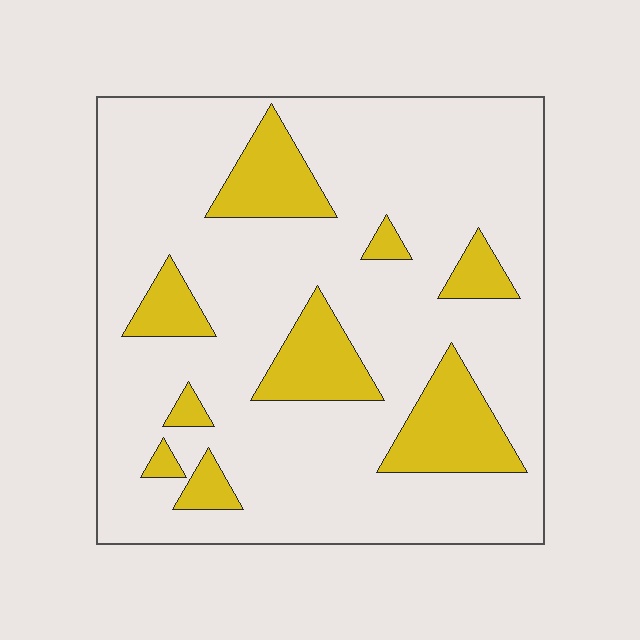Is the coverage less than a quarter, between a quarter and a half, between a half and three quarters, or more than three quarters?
Less than a quarter.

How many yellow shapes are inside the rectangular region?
9.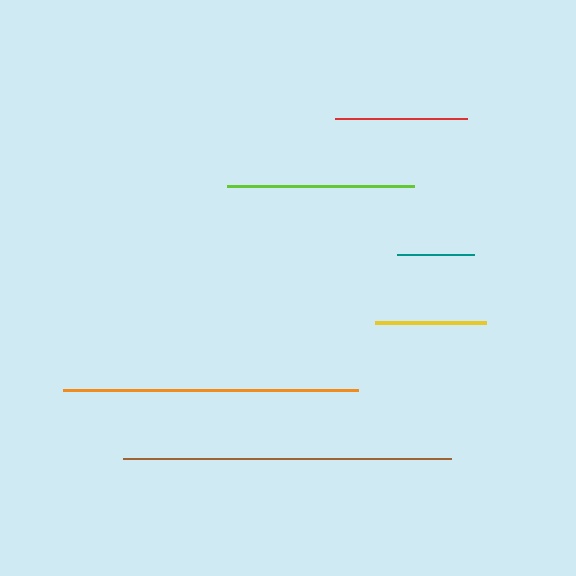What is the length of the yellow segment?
The yellow segment is approximately 110 pixels long.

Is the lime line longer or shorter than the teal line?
The lime line is longer than the teal line.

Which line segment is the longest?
The brown line is the longest at approximately 328 pixels.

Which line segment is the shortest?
The teal line is the shortest at approximately 77 pixels.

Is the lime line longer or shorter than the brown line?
The brown line is longer than the lime line.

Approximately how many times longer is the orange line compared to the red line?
The orange line is approximately 2.2 times the length of the red line.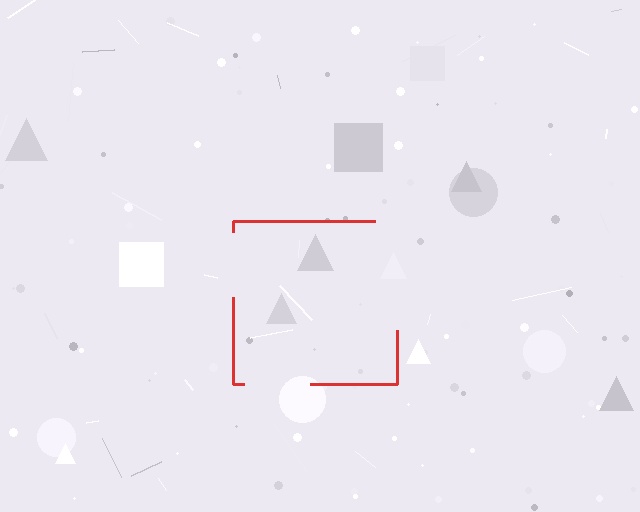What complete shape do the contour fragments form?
The contour fragments form a square.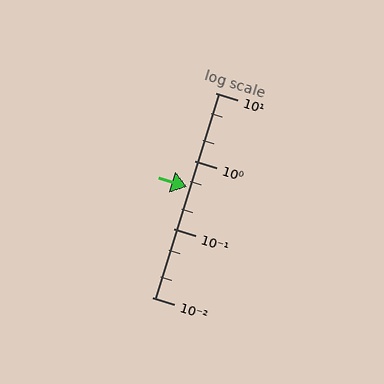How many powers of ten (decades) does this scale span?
The scale spans 3 decades, from 0.01 to 10.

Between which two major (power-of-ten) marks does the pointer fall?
The pointer is between 0.1 and 1.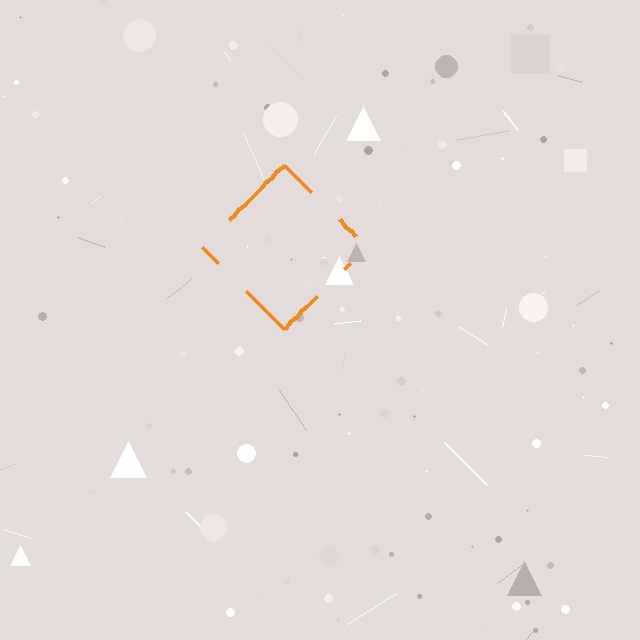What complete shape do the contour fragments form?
The contour fragments form a diamond.